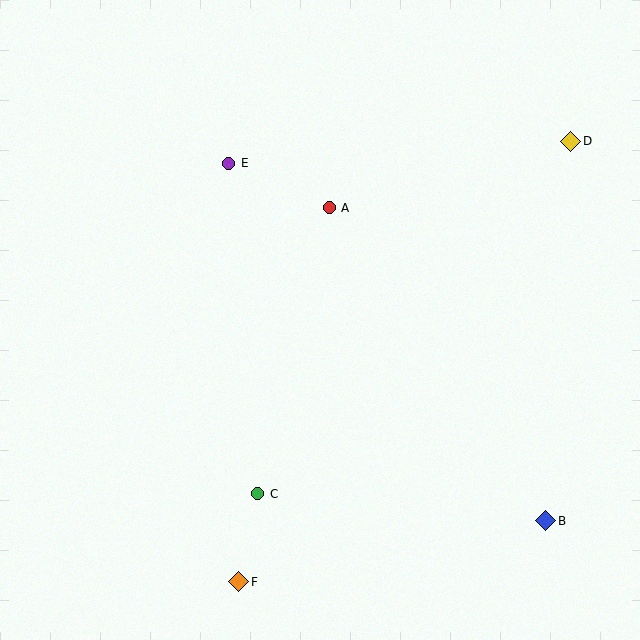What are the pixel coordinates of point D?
Point D is at (571, 141).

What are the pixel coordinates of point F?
Point F is at (239, 582).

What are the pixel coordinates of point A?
Point A is at (329, 208).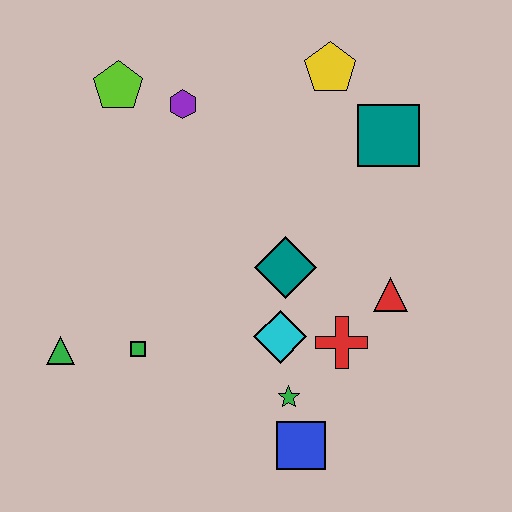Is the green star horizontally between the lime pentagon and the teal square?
Yes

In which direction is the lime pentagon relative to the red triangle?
The lime pentagon is to the left of the red triangle.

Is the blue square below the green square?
Yes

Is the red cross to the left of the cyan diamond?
No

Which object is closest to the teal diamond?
The cyan diamond is closest to the teal diamond.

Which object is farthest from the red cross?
The lime pentagon is farthest from the red cross.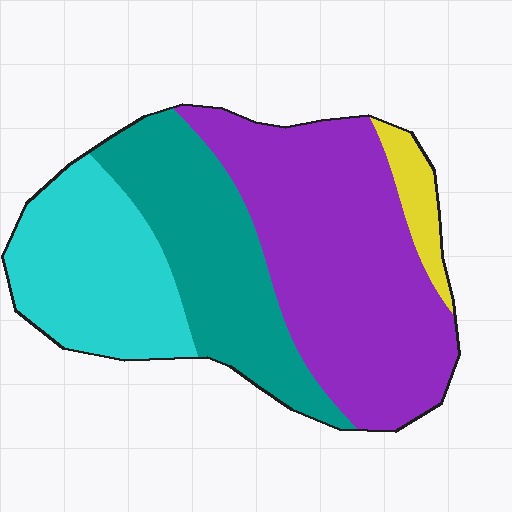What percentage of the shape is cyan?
Cyan takes up about one quarter (1/4) of the shape.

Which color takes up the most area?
Purple, at roughly 45%.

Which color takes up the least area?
Yellow, at roughly 5%.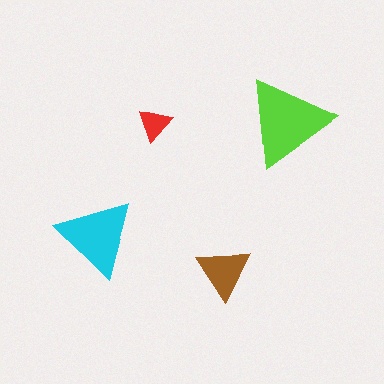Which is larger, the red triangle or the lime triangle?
The lime one.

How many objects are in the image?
There are 4 objects in the image.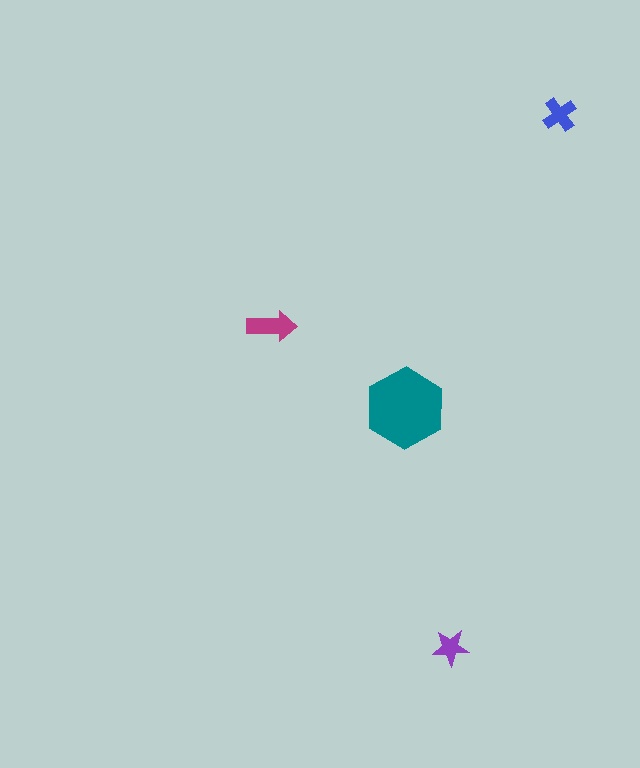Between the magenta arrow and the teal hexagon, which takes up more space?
The teal hexagon.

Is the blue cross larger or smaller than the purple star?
Larger.